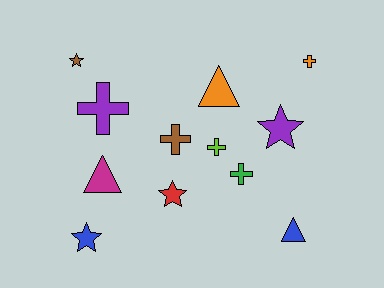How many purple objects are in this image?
There are 2 purple objects.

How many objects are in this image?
There are 12 objects.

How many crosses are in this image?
There are 5 crosses.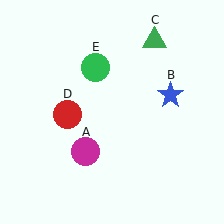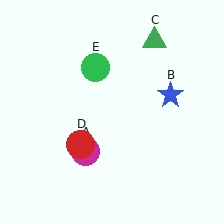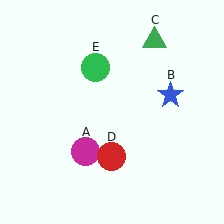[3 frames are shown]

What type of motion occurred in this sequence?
The red circle (object D) rotated counterclockwise around the center of the scene.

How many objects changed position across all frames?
1 object changed position: red circle (object D).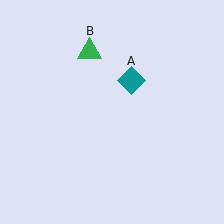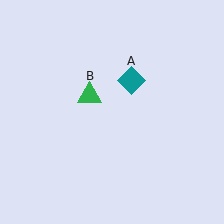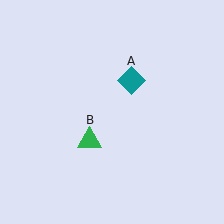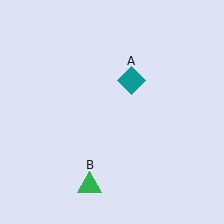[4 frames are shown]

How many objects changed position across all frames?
1 object changed position: green triangle (object B).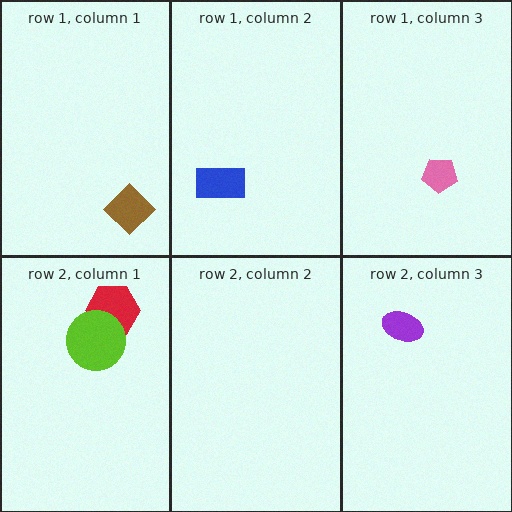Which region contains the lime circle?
The row 2, column 1 region.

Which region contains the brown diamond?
The row 1, column 1 region.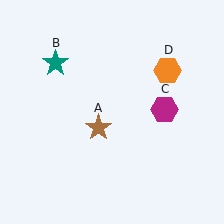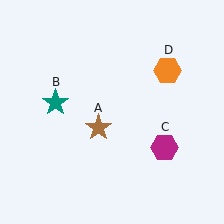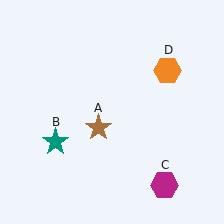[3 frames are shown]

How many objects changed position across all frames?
2 objects changed position: teal star (object B), magenta hexagon (object C).